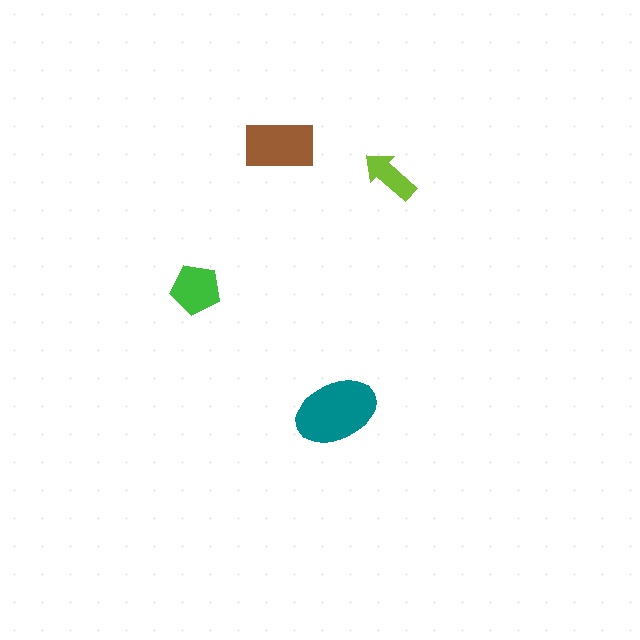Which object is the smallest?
The lime arrow.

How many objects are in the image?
There are 4 objects in the image.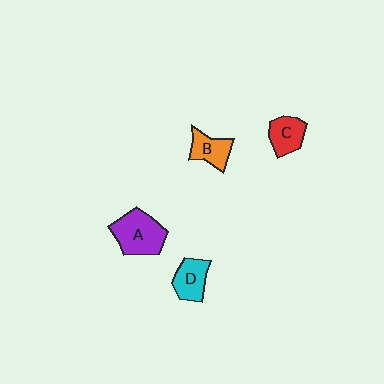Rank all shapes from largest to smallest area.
From largest to smallest: A (purple), D (cyan), C (red), B (orange).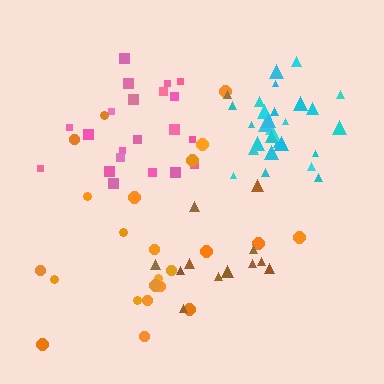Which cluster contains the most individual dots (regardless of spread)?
Cyan (30).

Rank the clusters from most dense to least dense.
cyan, pink, orange, brown.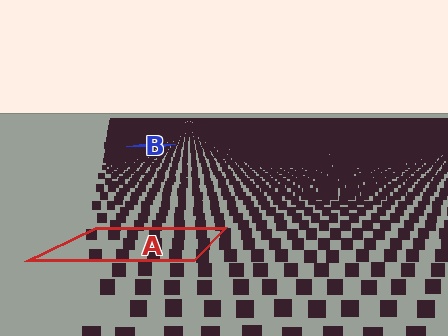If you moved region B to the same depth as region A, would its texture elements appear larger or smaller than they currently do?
They would appear larger. At a closer depth, the same texture elements are projected at a bigger on-screen size.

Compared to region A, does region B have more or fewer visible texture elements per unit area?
Region B has more texture elements per unit area — they are packed more densely because it is farther away.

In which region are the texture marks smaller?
The texture marks are smaller in region B, because it is farther away.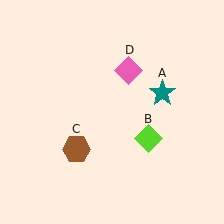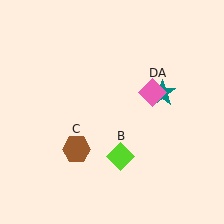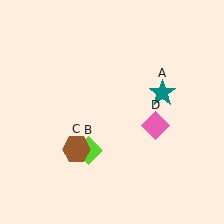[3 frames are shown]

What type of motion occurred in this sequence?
The lime diamond (object B), pink diamond (object D) rotated clockwise around the center of the scene.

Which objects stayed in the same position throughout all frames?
Teal star (object A) and brown hexagon (object C) remained stationary.